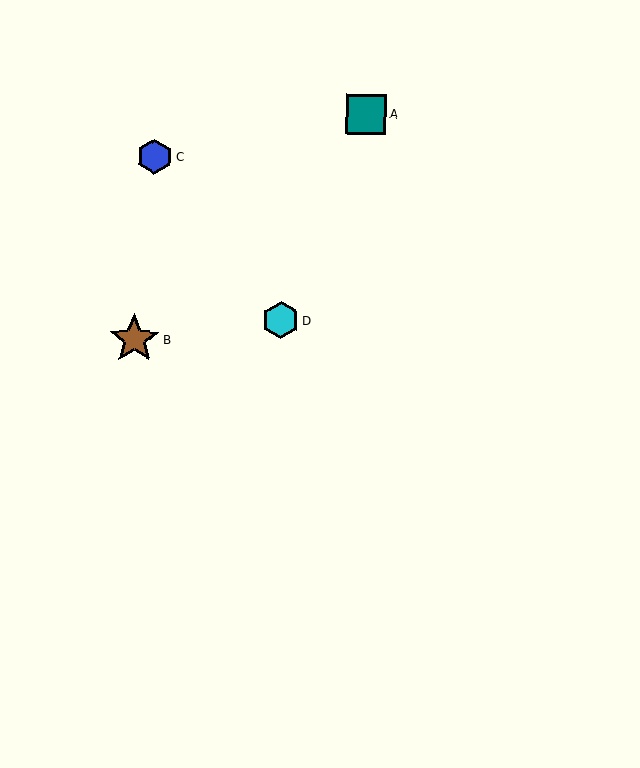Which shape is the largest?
The brown star (labeled B) is the largest.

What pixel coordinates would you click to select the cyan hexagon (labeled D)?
Click at (281, 320) to select the cyan hexagon D.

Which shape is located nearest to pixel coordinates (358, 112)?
The teal square (labeled A) at (366, 114) is nearest to that location.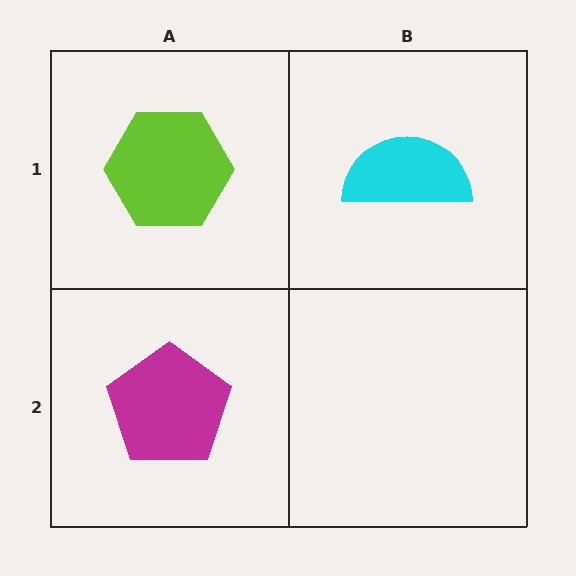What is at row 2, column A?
A magenta pentagon.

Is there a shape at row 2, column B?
No, that cell is empty.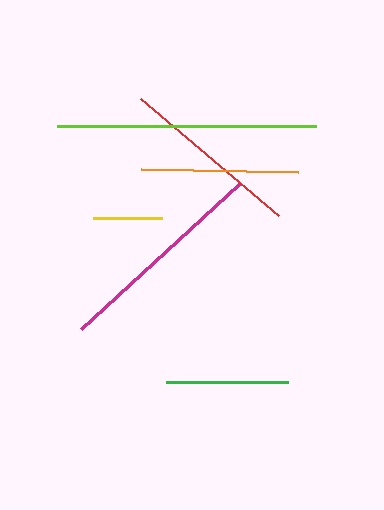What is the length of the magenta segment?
The magenta segment is approximately 215 pixels long.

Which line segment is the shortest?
The yellow line is the shortest at approximately 69 pixels.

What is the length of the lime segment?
The lime segment is approximately 259 pixels long.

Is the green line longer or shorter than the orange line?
The orange line is longer than the green line.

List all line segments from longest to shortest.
From longest to shortest: lime, magenta, red, orange, green, yellow.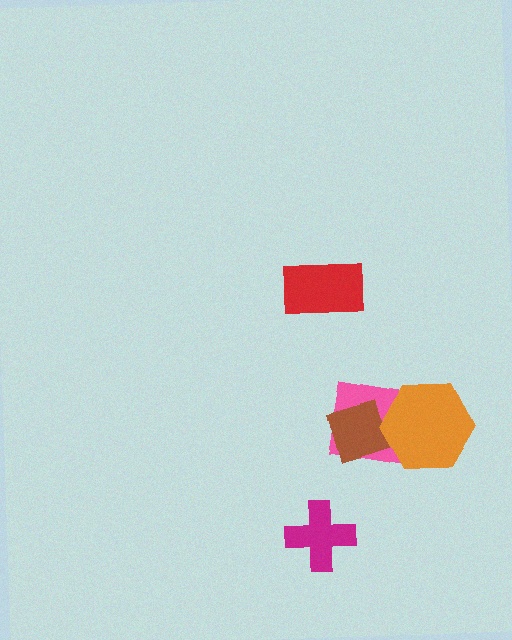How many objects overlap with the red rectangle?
0 objects overlap with the red rectangle.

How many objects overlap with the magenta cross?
0 objects overlap with the magenta cross.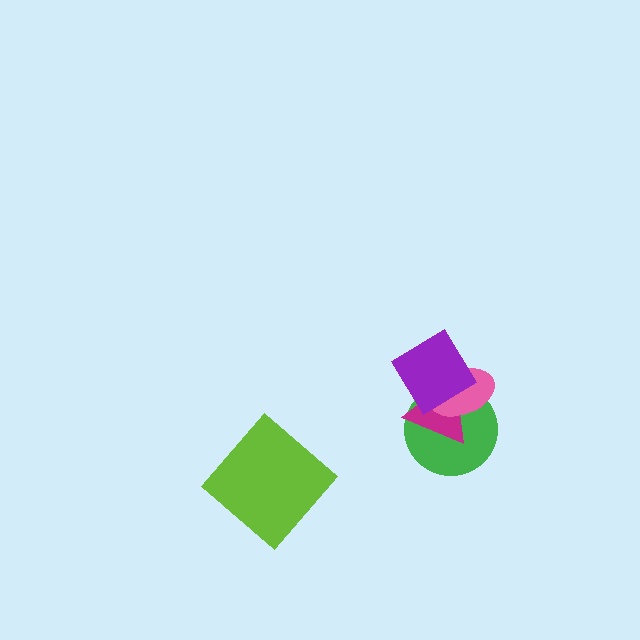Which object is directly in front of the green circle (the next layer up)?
The magenta triangle is directly in front of the green circle.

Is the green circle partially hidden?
Yes, it is partially covered by another shape.